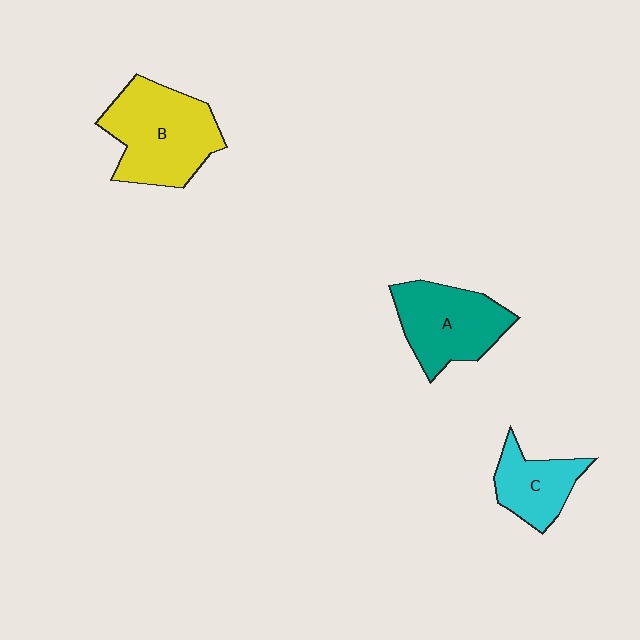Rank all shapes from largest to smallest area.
From largest to smallest: B (yellow), A (teal), C (cyan).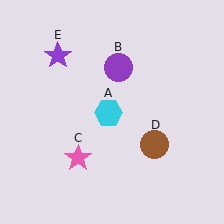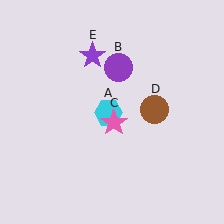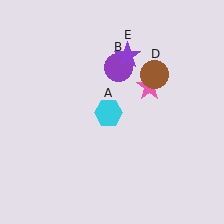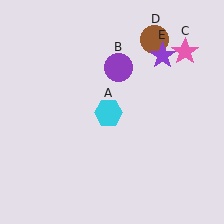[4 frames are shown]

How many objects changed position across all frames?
3 objects changed position: pink star (object C), brown circle (object D), purple star (object E).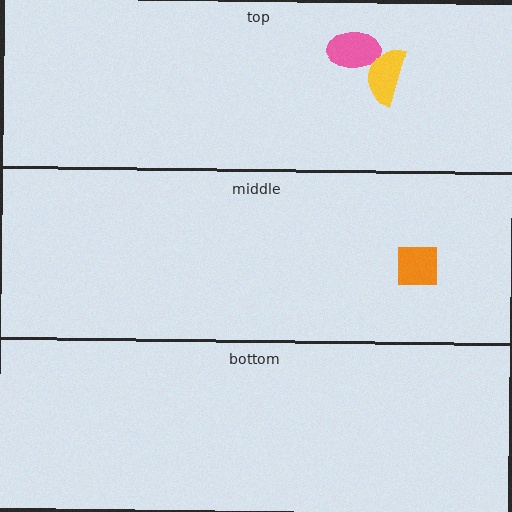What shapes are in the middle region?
The orange square.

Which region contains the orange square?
The middle region.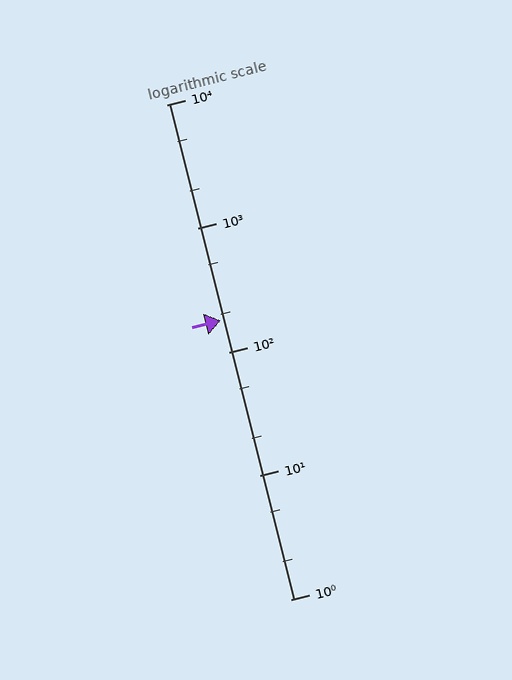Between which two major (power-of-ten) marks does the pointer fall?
The pointer is between 100 and 1000.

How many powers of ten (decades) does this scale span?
The scale spans 4 decades, from 1 to 10000.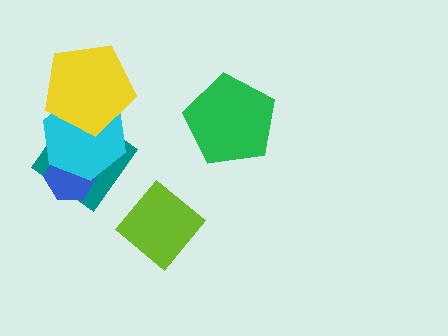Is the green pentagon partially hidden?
No, no other shape covers it.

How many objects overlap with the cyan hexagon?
3 objects overlap with the cyan hexagon.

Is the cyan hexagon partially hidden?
Yes, it is partially covered by another shape.